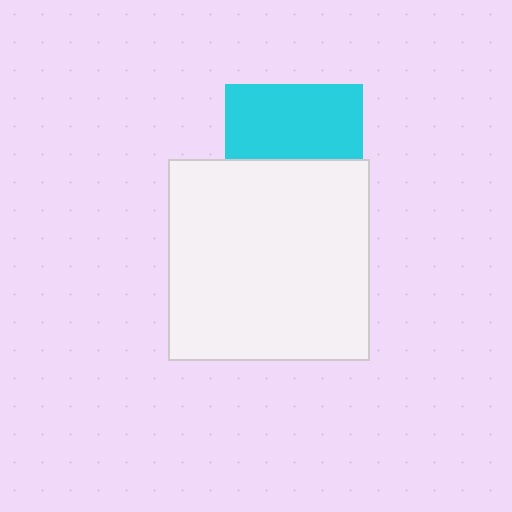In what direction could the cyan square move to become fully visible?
The cyan square could move up. That would shift it out from behind the white square entirely.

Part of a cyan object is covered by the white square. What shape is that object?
It is a square.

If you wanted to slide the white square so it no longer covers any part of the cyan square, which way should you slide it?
Slide it down — that is the most direct way to separate the two shapes.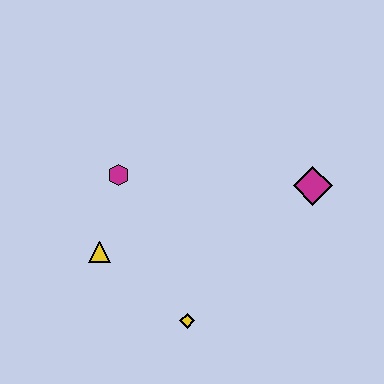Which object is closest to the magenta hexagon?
The yellow triangle is closest to the magenta hexagon.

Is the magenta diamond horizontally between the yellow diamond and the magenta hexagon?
No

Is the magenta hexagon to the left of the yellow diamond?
Yes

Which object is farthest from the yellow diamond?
The magenta diamond is farthest from the yellow diamond.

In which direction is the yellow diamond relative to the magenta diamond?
The yellow diamond is below the magenta diamond.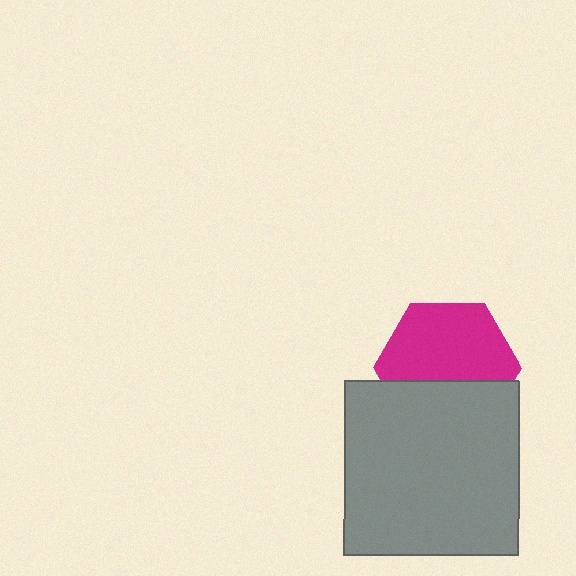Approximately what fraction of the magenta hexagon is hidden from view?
Roughly 39% of the magenta hexagon is hidden behind the gray square.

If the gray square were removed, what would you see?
You would see the complete magenta hexagon.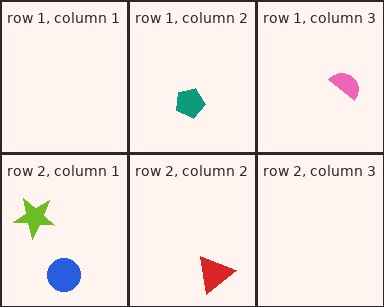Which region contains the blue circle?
The row 2, column 1 region.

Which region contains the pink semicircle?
The row 1, column 3 region.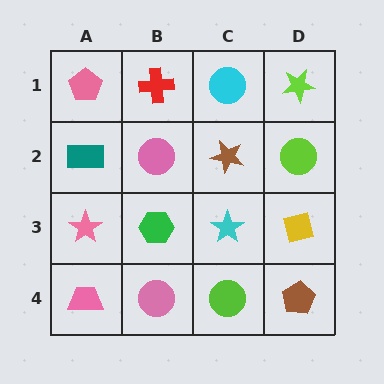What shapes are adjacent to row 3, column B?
A pink circle (row 2, column B), a pink circle (row 4, column B), a pink star (row 3, column A), a cyan star (row 3, column C).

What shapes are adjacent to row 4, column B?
A green hexagon (row 3, column B), a pink trapezoid (row 4, column A), a lime circle (row 4, column C).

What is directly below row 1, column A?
A teal rectangle.